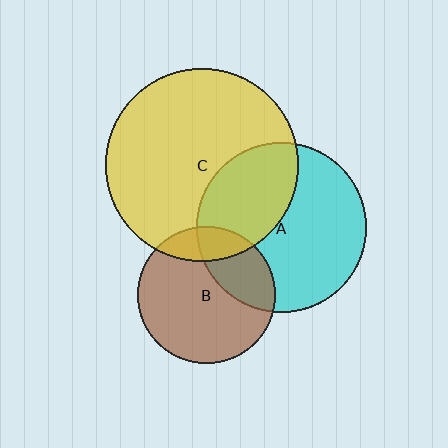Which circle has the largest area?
Circle C (yellow).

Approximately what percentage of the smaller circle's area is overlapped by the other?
Approximately 35%.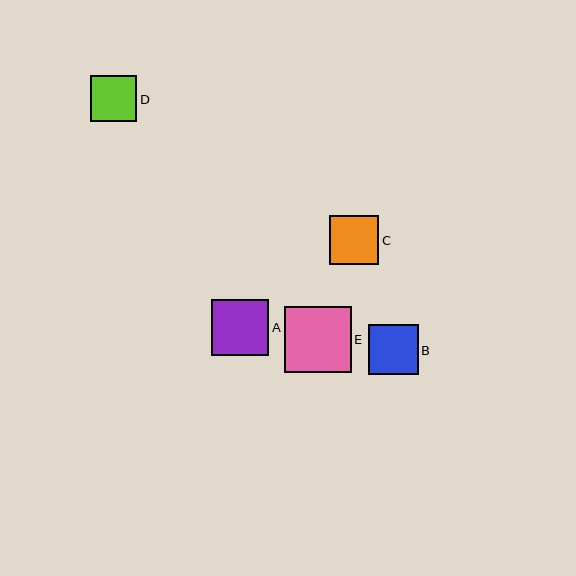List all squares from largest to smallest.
From largest to smallest: E, A, B, C, D.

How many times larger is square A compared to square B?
Square A is approximately 1.1 times the size of square B.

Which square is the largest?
Square E is the largest with a size of approximately 67 pixels.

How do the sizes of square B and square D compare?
Square B and square D are approximately the same size.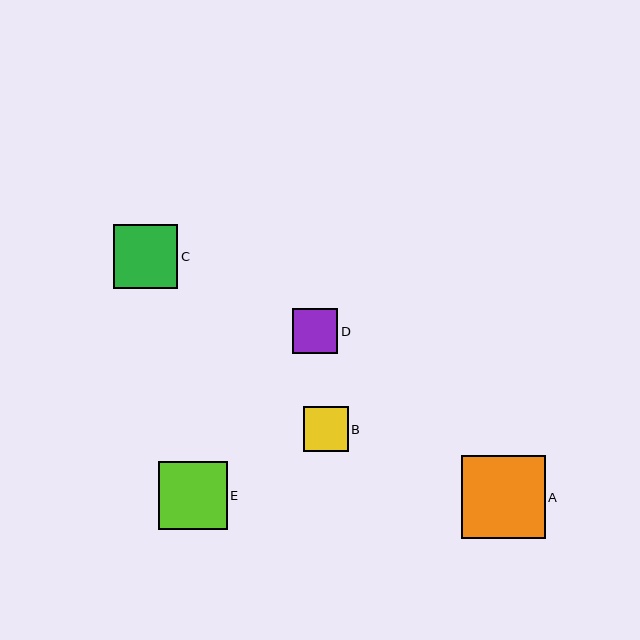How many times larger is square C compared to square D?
Square C is approximately 1.4 times the size of square D.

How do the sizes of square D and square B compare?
Square D and square B are approximately the same size.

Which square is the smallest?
Square B is the smallest with a size of approximately 45 pixels.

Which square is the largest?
Square A is the largest with a size of approximately 83 pixels.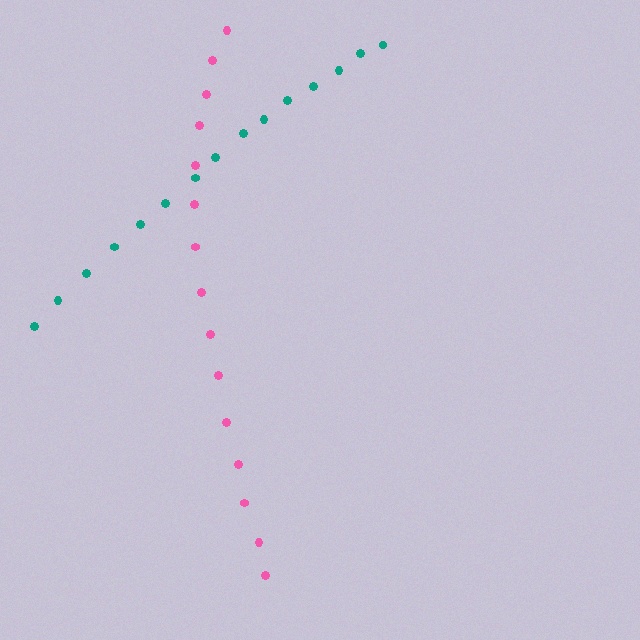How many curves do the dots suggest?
There are 2 distinct paths.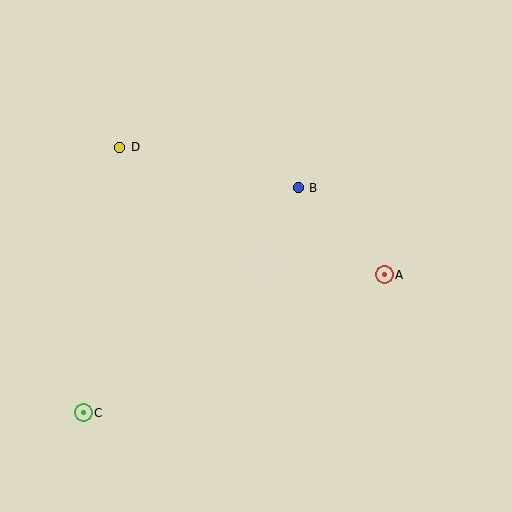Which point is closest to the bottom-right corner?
Point A is closest to the bottom-right corner.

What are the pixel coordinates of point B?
Point B is at (298, 188).